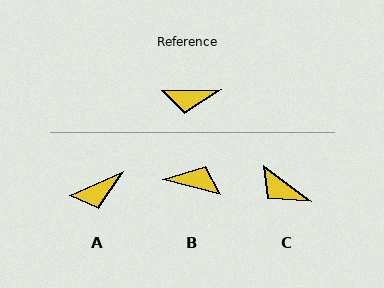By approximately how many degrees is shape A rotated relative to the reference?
Approximately 23 degrees counter-clockwise.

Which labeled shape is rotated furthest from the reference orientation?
B, about 165 degrees away.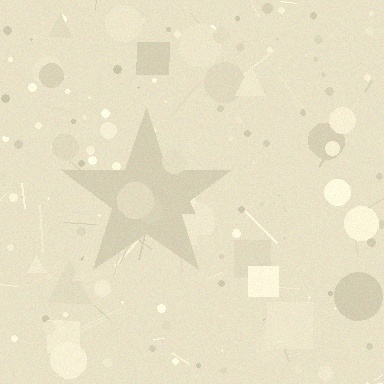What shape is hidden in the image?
A star is hidden in the image.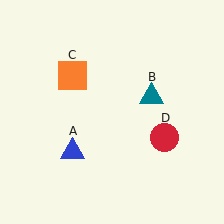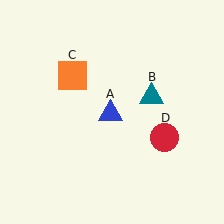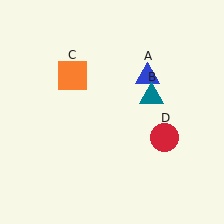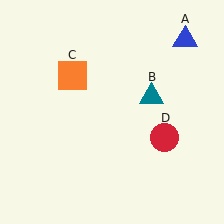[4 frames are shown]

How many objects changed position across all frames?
1 object changed position: blue triangle (object A).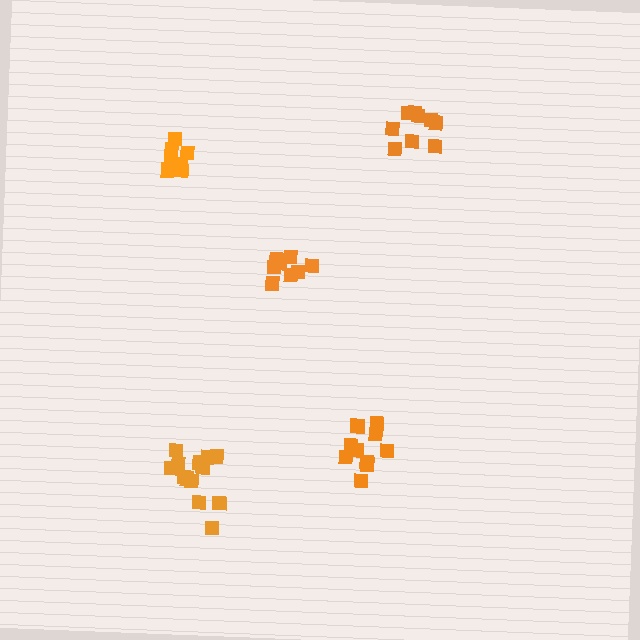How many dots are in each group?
Group 1: 14 dots, Group 2: 10 dots, Group 3: 8 dots, Group 4: 8 dots, Group 5: 9 dots (49 total).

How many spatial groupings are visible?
There are 5 spatial groupings.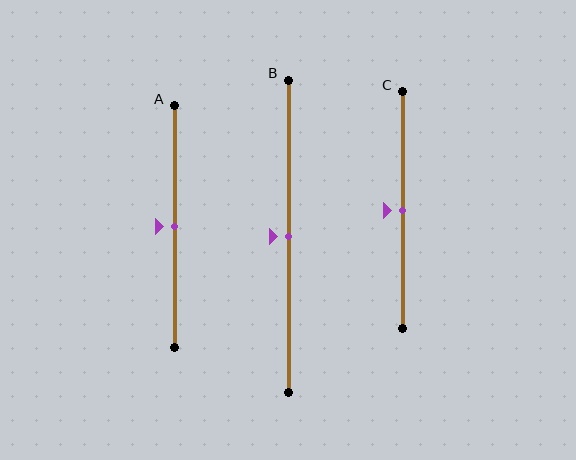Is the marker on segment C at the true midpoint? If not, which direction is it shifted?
Yes, the marker on segment C is at the true midpoint.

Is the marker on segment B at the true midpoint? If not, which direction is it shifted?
Yes, the marker on segment B is at the true midpoint.